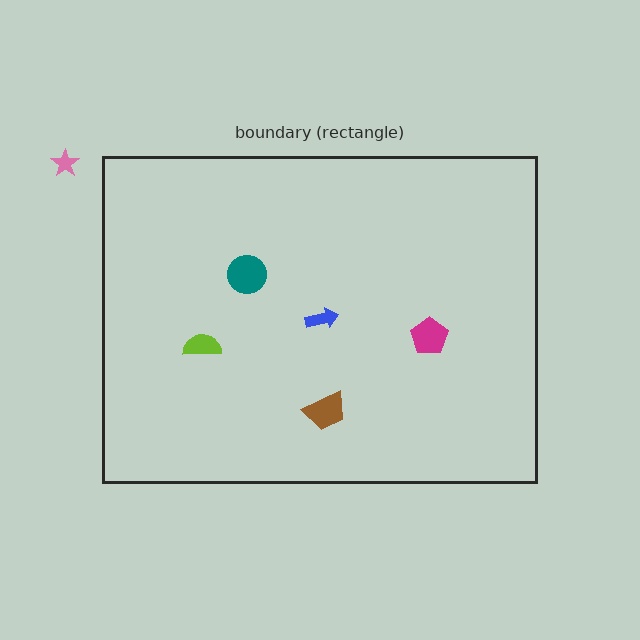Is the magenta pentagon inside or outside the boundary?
Inside.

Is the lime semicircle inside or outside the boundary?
Inside.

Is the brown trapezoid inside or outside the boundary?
Inside.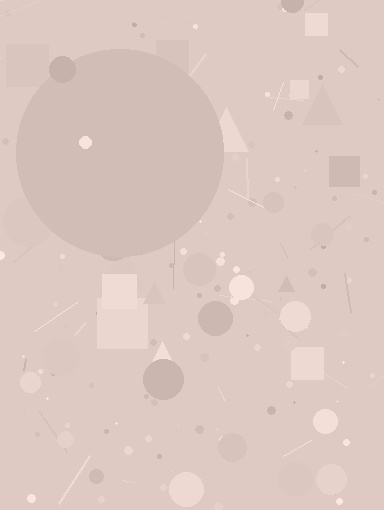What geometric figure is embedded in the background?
A circle is embedded in the background.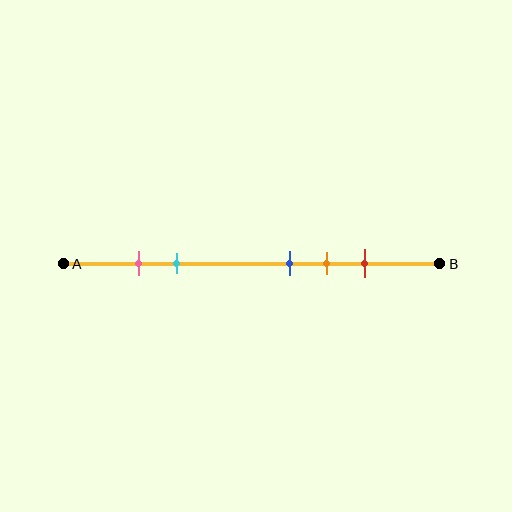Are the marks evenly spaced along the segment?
No, the marks are not evenly spaced.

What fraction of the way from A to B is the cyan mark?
The cyan mark is approximately 30% (0.3) of the way from A to B.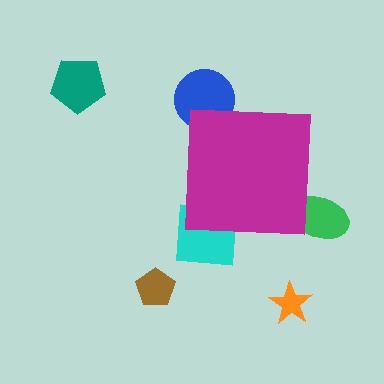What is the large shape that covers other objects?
A magenta square.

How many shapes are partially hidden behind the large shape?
3 shapes are partially hidden.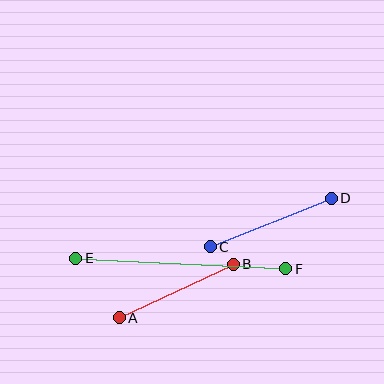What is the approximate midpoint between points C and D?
The midpoint is at approximately (271, 222) pixels.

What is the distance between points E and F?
The distance is approximately 210 pixels.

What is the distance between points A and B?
The distance is approximately 126 pixels.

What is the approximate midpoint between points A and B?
The midpoint is at approximately (176, 291) pixels.